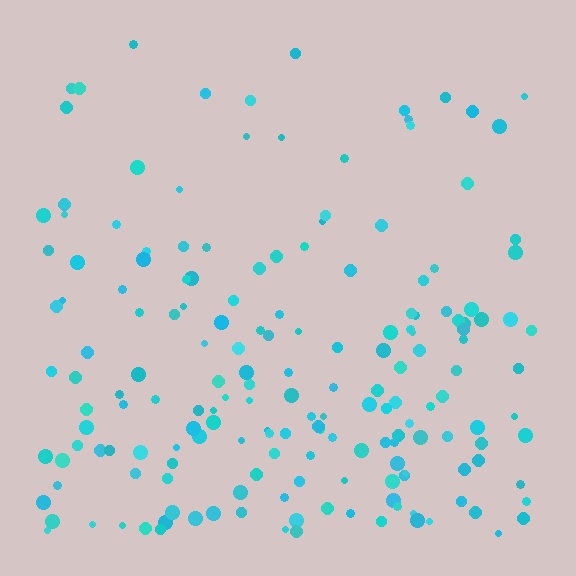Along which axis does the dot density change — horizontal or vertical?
Vertical.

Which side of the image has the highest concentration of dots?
The bottom.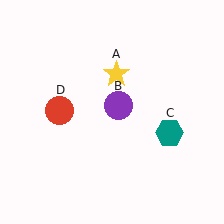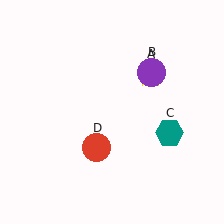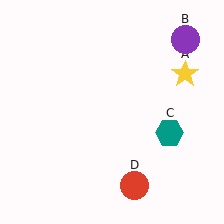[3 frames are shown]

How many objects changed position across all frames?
3 objects changed position: yellow star (object A), purple circle (object B), red circle (object D).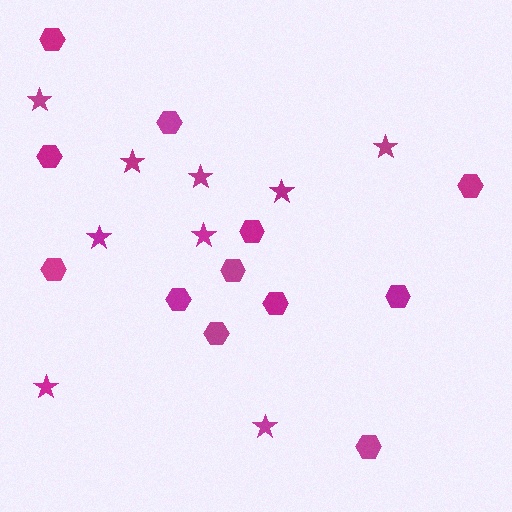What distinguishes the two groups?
There are 2 groups: one group of hexagons (12) and one group of stars (9).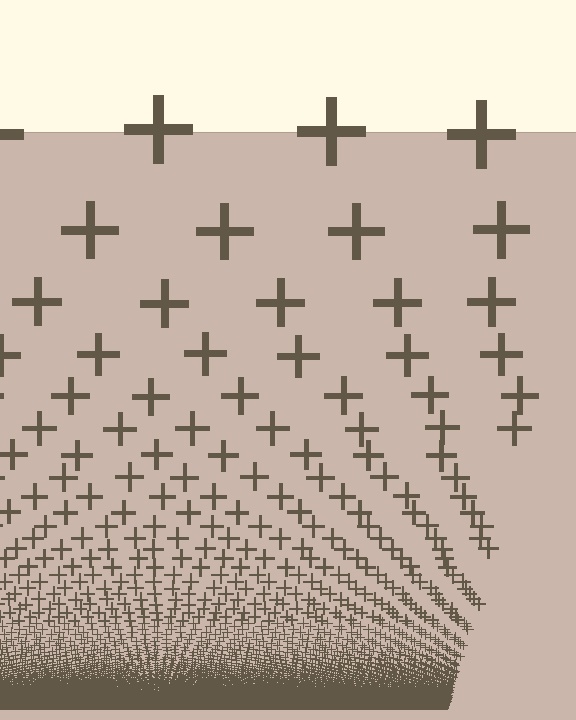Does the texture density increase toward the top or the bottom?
Density increases toward the bottom.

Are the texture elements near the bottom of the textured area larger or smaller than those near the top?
Smaller. The gradient is inverted — elements near the bottom are smaller and denser.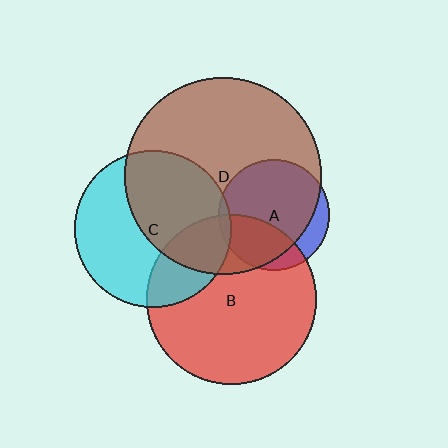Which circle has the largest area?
Circle D (brown).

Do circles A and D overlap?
Yes.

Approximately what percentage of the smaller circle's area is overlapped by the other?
Approximately 85%.